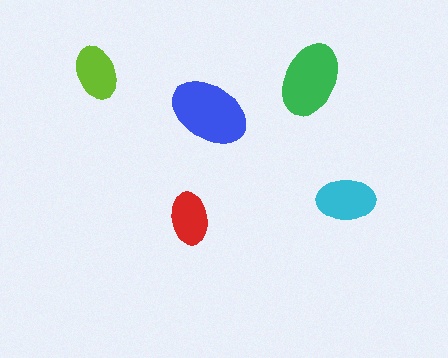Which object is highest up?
The lime ellipse is topmost.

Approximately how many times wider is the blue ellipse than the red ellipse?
About 1.5 times wider.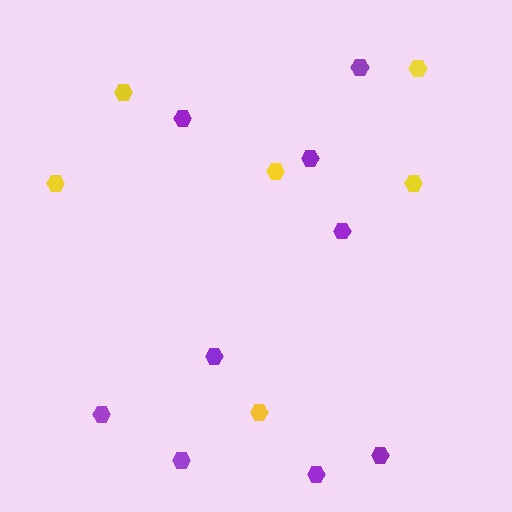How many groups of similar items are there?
There are 2 groups: one group of yellow hexagons (6) and one group of purple hexagons (9).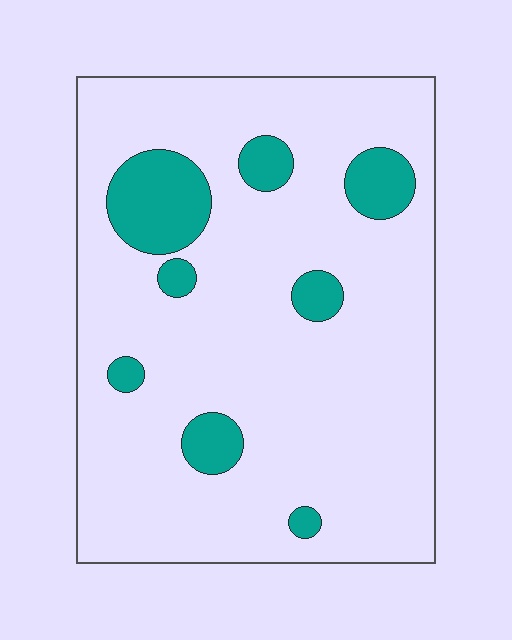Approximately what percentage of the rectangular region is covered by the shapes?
Approximately 15%.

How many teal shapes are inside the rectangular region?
8.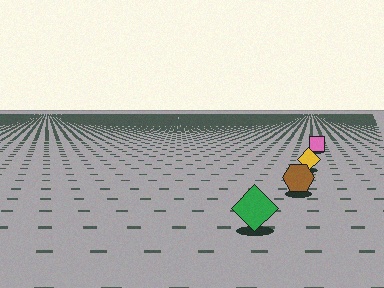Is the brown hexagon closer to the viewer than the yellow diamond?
Yes. The brown hexagon is closer — you can tell from the texture gradient: the ground texture is coarser near it.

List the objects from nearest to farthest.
From nearest to farthest: the green diamond, the brown hexagon, the yellow diamond, the pink square.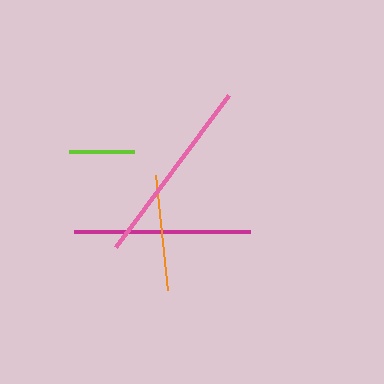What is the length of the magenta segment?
The magenta segment is approximately 176 pixels long.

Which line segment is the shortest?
The lime line is the shortest at approximately 65 pixels.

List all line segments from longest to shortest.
From longest to shortest: pink, magenta, orange, lime.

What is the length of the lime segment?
The lime segment is approximately 65 pixels long.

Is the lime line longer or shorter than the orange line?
The orange line is longer than the lime line.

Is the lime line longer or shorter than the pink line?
The pink line is longer than the lime line.